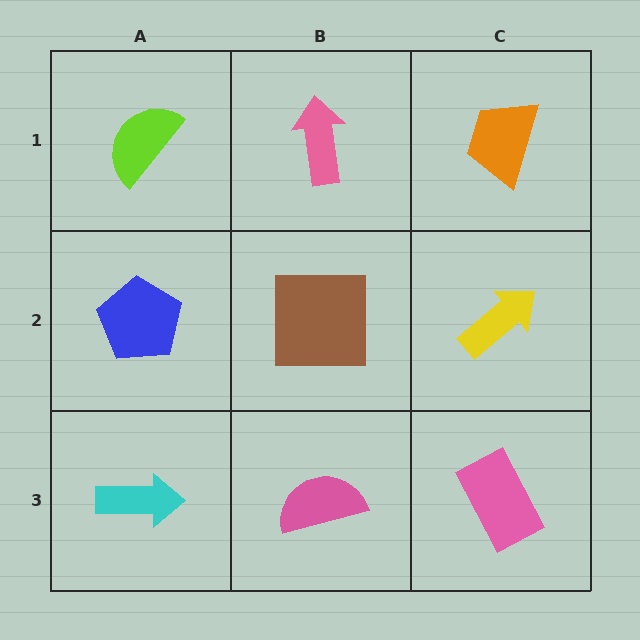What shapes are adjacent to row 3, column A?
A blue pentagon (row 2, column A), a pink semicircle (row 3, column B).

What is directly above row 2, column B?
A pink arrow.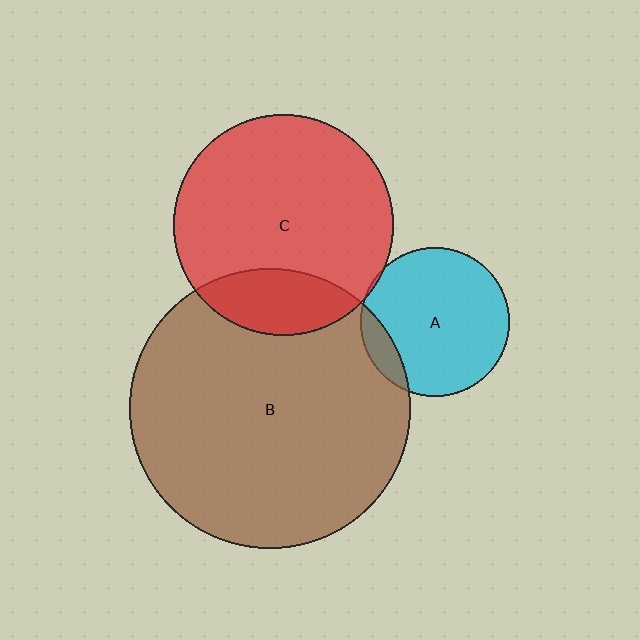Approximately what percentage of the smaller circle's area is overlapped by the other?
Approximately 10%.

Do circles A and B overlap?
Yes.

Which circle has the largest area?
Circle B (brown).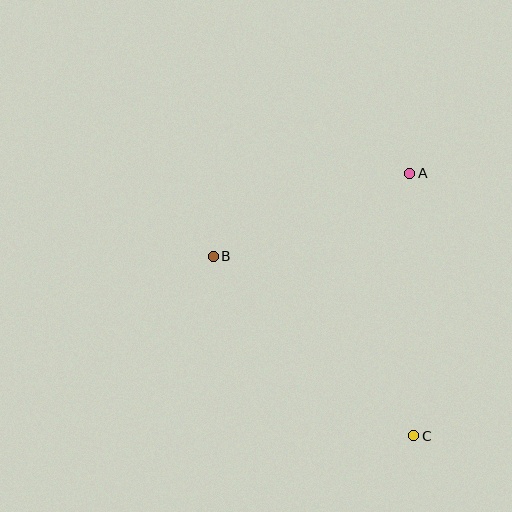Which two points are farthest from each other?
Points B and C are farthest from each other.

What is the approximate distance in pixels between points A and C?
The distance between A and C is approximately 263 pixels.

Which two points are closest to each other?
Points A and B are closest to each other.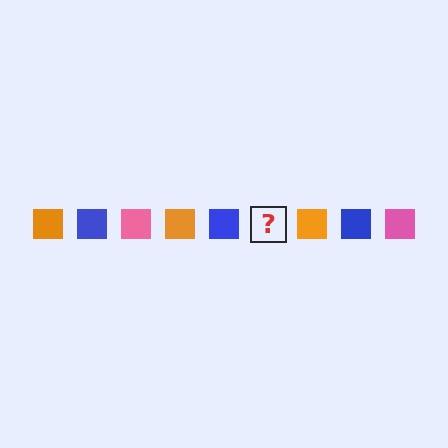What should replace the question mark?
The question mark should be replaced with a pink square.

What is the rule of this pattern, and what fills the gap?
The rule is that the pattern cycles through orange, blue, pink squares. The gap should be filled with a pink square.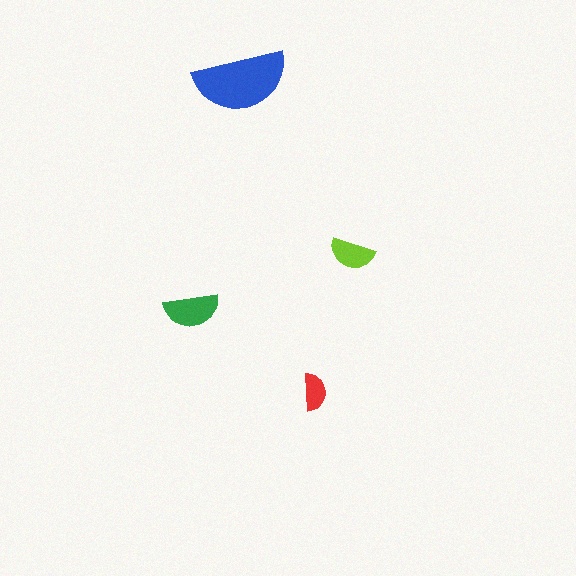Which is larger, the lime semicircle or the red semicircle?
The lime one.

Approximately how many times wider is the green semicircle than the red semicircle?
About 1.5 times wider.